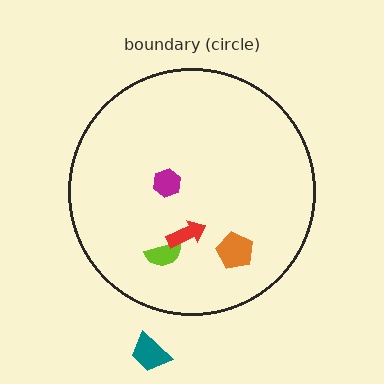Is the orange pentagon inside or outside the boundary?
Inside.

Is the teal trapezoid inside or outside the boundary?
Outside.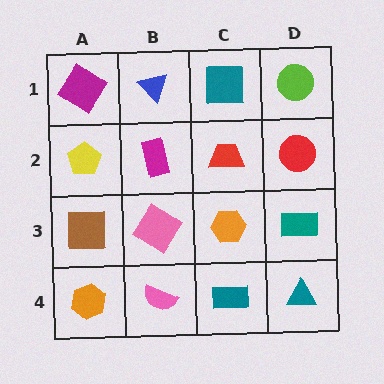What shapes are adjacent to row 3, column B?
A magenta rectangle (row 2, column B), a pink semicircle (row 4, column B), a brown square (row 3, column A), an orange hexagon (row 3, column C).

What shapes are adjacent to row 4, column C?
An orange hexagon (row 3, column C), a pink semicircle (row 4, column B), a teal triangle (row 4, column D).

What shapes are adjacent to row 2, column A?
A magenta diamond (row 1, column A), a brown square (row 3, column A), a magenta rectangle (row 2, column B).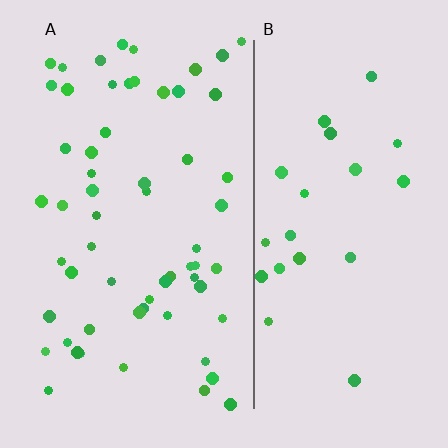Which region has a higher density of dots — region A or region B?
A (the left).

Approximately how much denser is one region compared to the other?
Approximately 2.7× — region A over region B.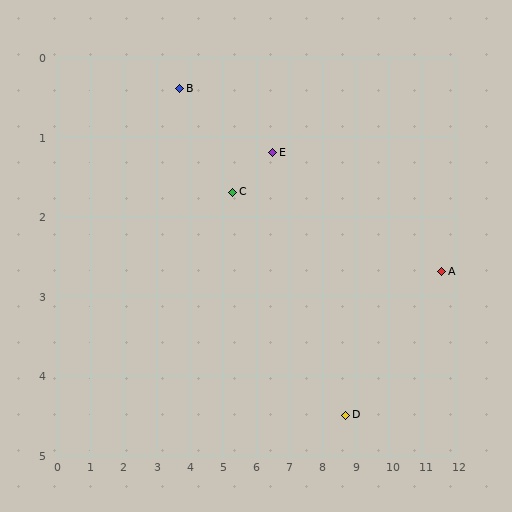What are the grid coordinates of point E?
Point E is at approximately (6.5, 1.2).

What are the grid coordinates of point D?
Point D is at approximately (8.7, 4.5).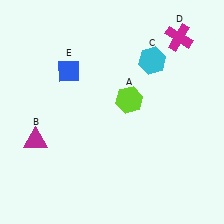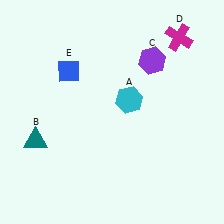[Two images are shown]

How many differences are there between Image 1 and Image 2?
There are 3 differences between the two images.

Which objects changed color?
A changed from lime to cyan. B changed from magenta to teal. C changed from cyan to purple.